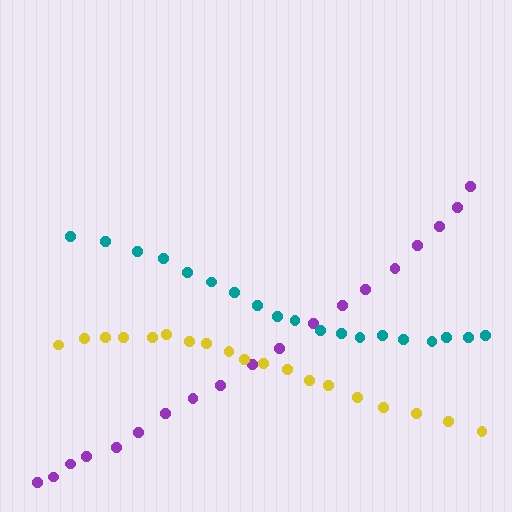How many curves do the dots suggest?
There are 3 distinct paths.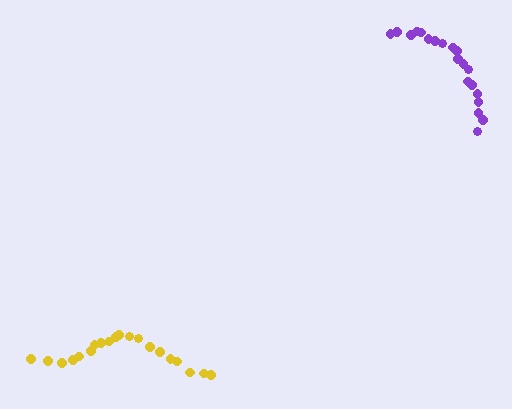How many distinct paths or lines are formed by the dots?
There are 2 distinct paths.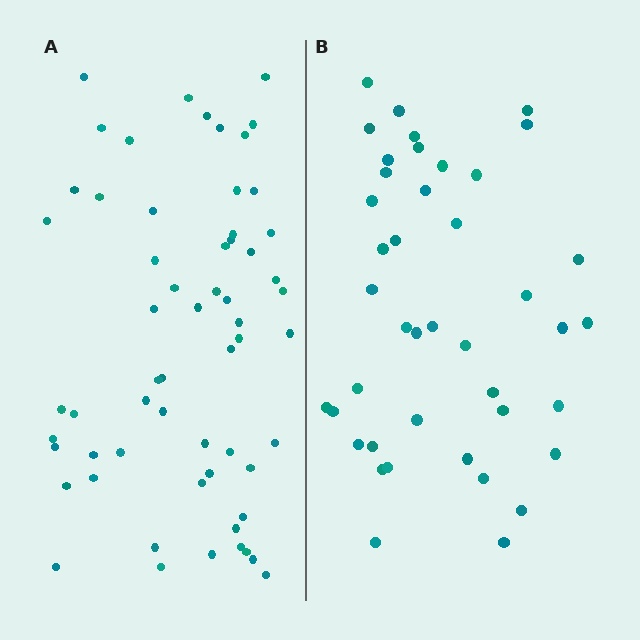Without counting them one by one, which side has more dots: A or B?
Region A (the left region) has more dots.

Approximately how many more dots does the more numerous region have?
Region A has approximately 20 more dots than region B.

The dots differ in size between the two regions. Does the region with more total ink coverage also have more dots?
No. Region B has more total ink coverage because its dots are larger, but region A actually contains more individual dots. Total area can be misleading — the number of items is what matters here.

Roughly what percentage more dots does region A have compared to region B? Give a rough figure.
About 45% more.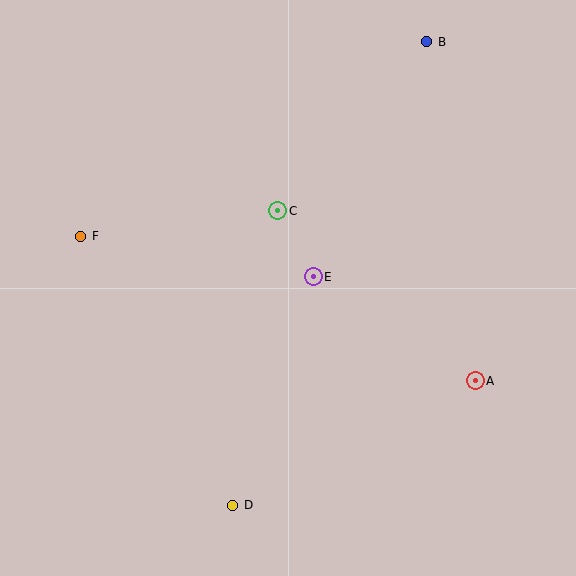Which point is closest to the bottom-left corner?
Point D is closest to the bottom-left corner.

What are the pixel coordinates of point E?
Point E is at (313, 277).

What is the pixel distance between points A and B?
The distance between A and B is 343 pixels.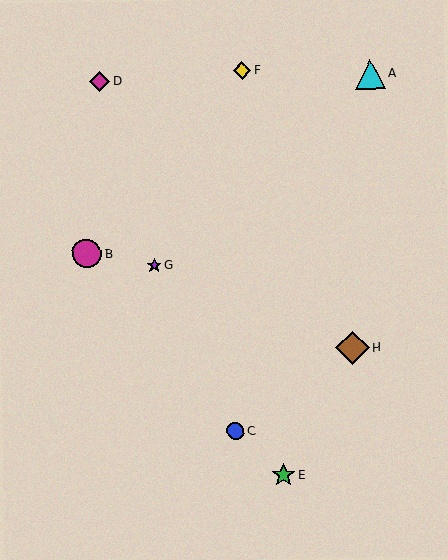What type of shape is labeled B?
Shape B is a magenta circle.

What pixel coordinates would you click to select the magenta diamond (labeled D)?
Click at (99, 81) to select the magenta diamond D.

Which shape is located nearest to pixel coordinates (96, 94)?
The magenta diamond (labeled D) at (99, 81) is nearest to that location.